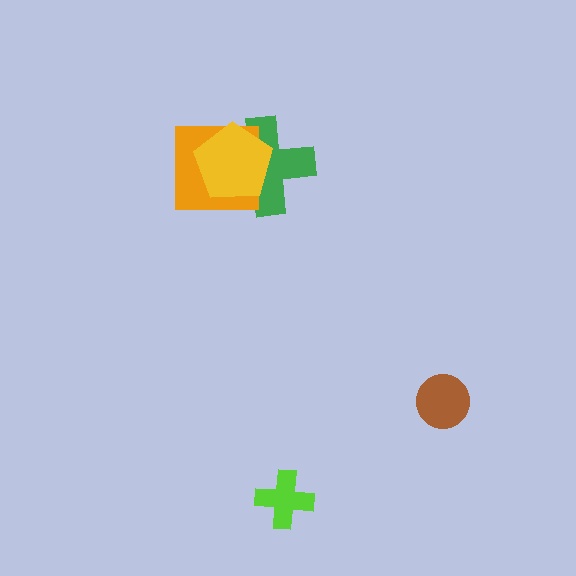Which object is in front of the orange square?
The yellow pentagon is in front of the orange square.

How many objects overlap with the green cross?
2 objects overlap with the green cross.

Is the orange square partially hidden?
Yes, it is partially covered by another shape.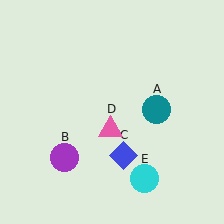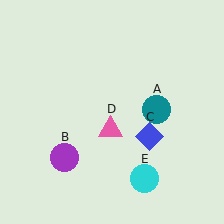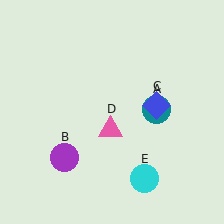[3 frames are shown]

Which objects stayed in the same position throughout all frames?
Teal circle (object A) and purple circle (object B) and pink triangle (object D) and cyan circle (object E) remained stationary.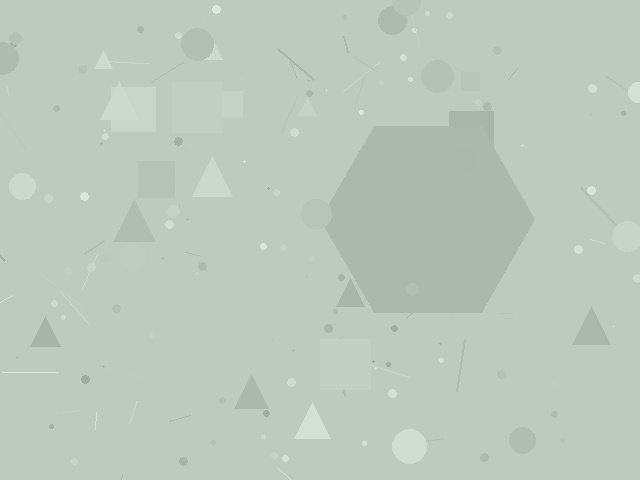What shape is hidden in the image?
A hexagon is hidden in the image.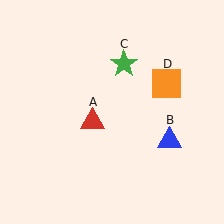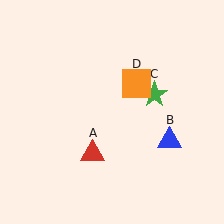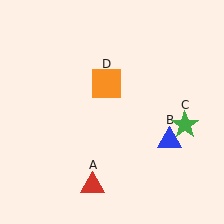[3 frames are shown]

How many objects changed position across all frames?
3 objects changed position: red triangle (object A), green star (object C), orange square (object D).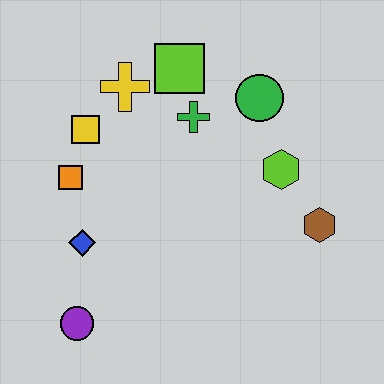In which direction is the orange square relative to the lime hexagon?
The orange square is to the left of the lime hexagon.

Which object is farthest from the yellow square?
The brown hexagon is farthest from the yellow square.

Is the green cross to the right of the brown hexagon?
No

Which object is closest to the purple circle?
The blue diamond is closest to the purple circle.